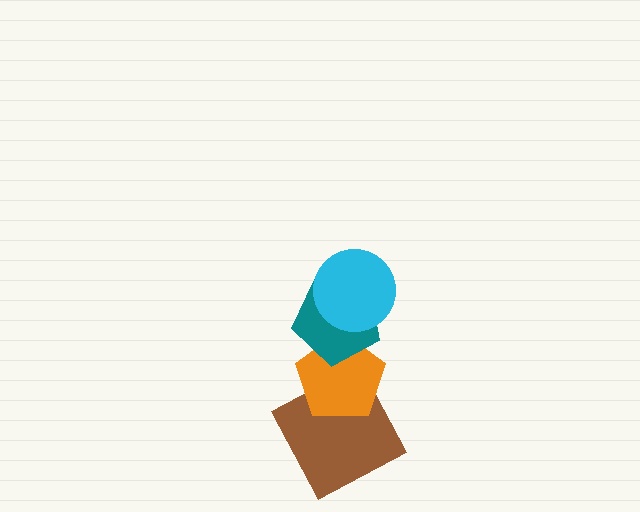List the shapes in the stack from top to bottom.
From top to bottom: the cyan circle, the teal pentagon, the orange pentagon, the brown square.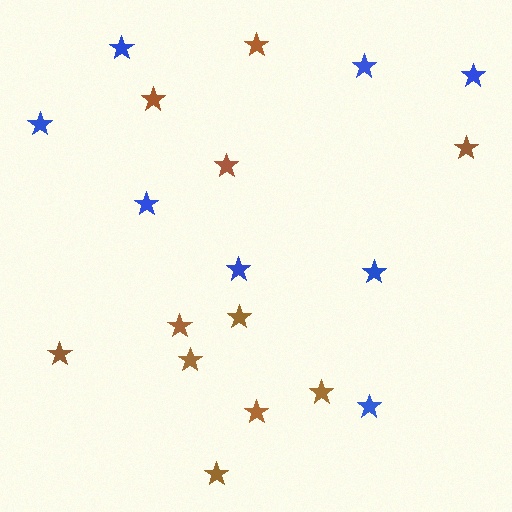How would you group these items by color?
There are 2 groups: one group of brown stars (11) and one group of blue stars (8).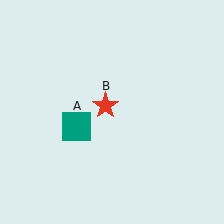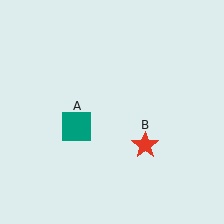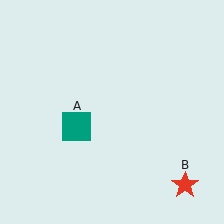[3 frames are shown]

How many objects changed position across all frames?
1 object changed position: red star (object B).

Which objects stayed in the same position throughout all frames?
Teal square (object A) remained stationary.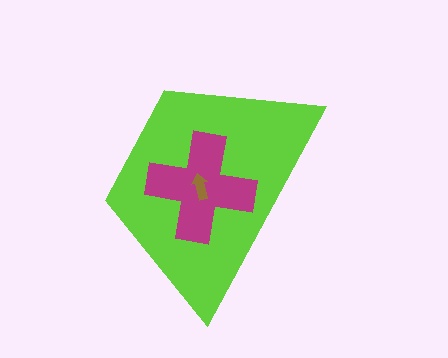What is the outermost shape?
The lime trapezoid.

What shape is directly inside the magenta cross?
The brown arrow.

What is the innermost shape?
The brown arrow.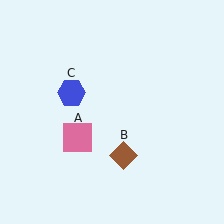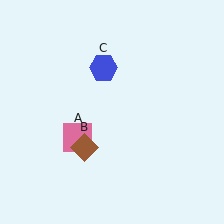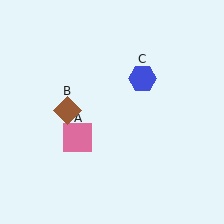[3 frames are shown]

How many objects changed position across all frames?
2 objects changed position: brown diamond (object B), blue hexagon (object C).